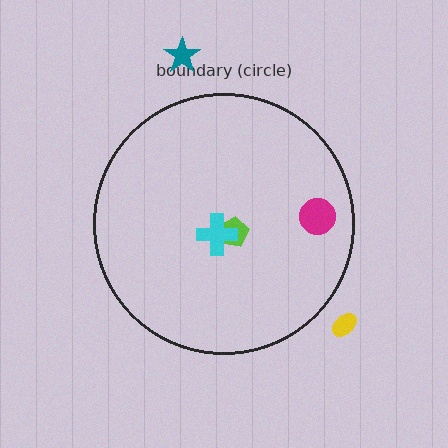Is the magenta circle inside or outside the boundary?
Inside.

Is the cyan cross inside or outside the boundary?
Inside.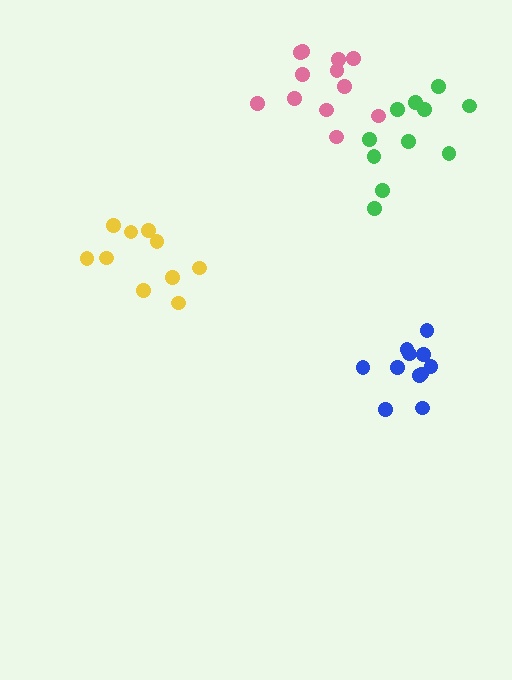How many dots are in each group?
Group 1: 12 dots, Group 2: 10 dots, Group 3: 11 dots, Group 4: 11 dots (44 total).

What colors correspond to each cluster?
The clusters are colored: pink, yellow, blue, green.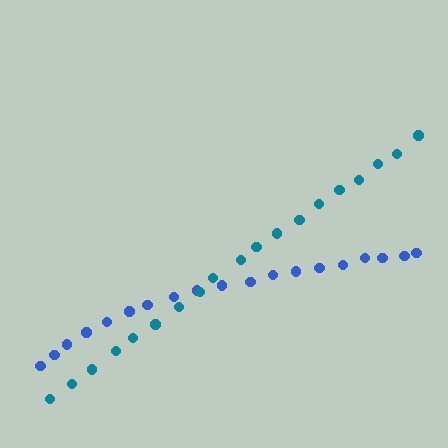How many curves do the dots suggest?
There are 2 distinct paths.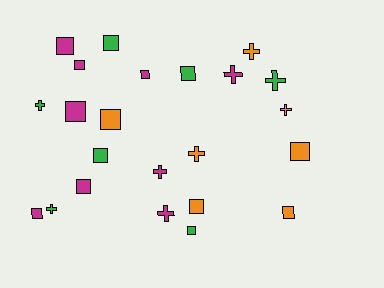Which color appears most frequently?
Magenta, with 9 objects.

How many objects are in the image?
There are 23 objects.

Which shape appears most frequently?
Square, with 14 objects.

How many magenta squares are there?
There are 6 magenta squares.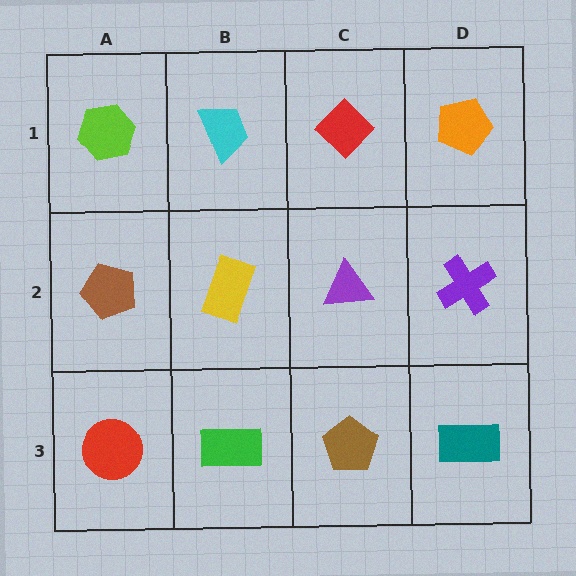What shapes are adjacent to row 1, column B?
A yellow rectangle (row 2, column B), a lime hexagon (row 1, column A), a red diamond (row 1, column C).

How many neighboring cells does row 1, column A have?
2.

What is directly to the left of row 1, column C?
A cyan trapezoid.